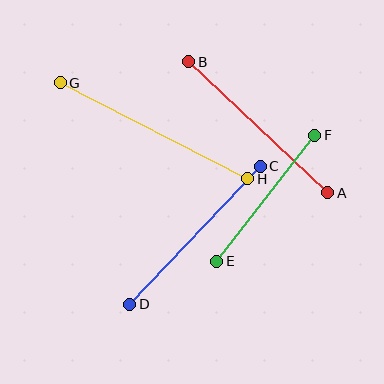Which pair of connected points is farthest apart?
Points G and H are farthest apart.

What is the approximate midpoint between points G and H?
The midpoint is at approximately (154, 131) pixels.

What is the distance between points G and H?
The distance is approximately 211 pixels.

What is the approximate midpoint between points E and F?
The midpoint is at approximately (266, 198) pixels.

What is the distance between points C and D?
The distance is approximately 190 pixels.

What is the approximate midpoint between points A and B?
The midpoint is at approximately (258, 127) pixels.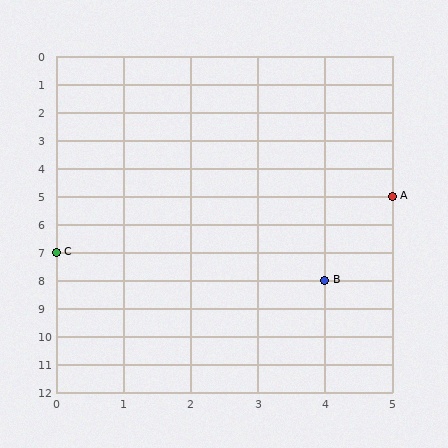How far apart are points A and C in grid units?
Points A and C are 5 columns and 2 rows apart (about 5.4 grid units diagonally).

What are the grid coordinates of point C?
Point C is at grid coordinates (0, 7).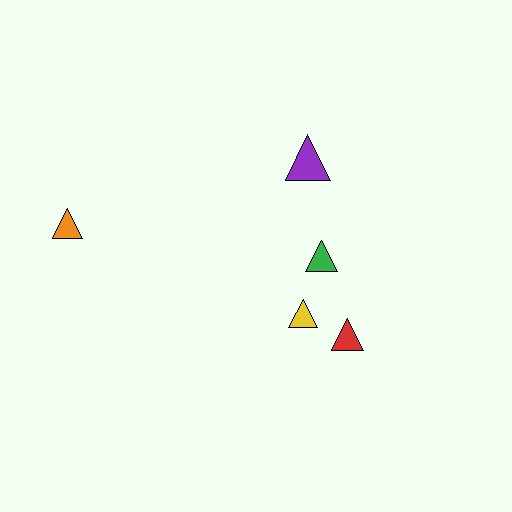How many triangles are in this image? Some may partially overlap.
There are 5 triangles.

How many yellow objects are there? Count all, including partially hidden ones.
There is 1 yellow object.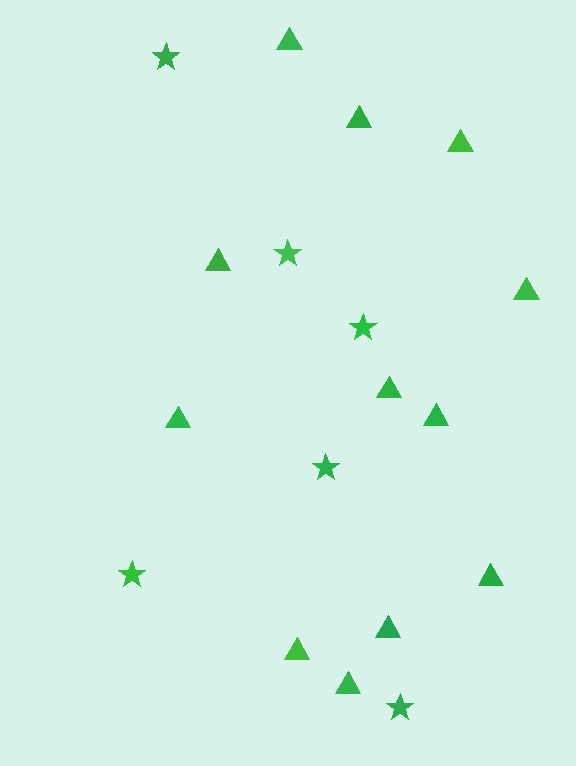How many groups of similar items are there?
There are 2 groups: one group of triangles (12) and one group of stars (6).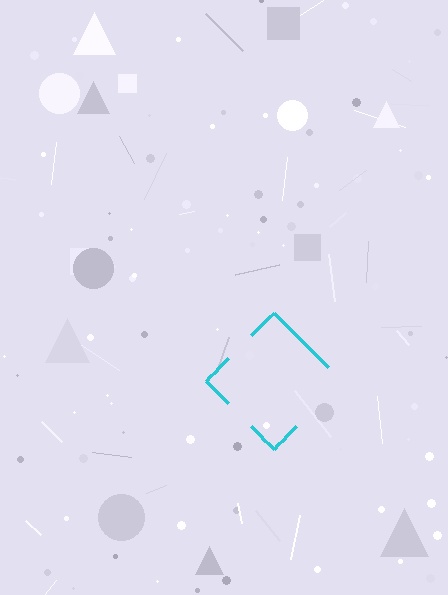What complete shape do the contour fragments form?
The contour fragments form a diamond.